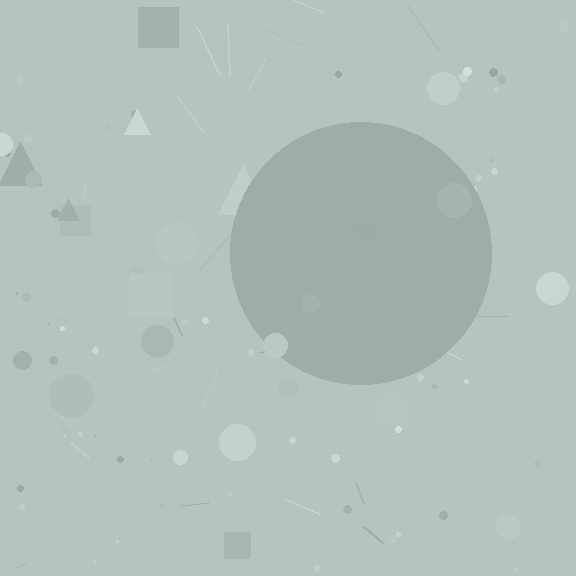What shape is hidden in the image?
A circle is hidden in the image.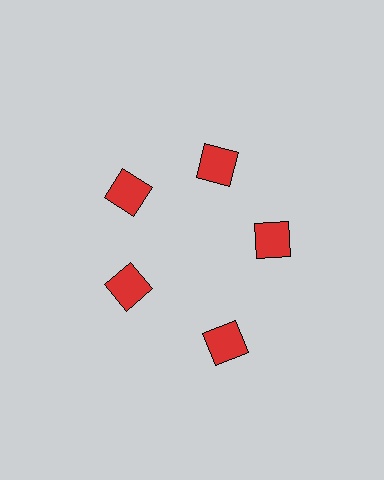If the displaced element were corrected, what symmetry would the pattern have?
It would have 5-fold rotational symmetry — the pattern would map onto itself every 72 degrees.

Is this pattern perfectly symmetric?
No. The 5 red diamonds are arranged in a ring, but one element near the 5 o'clock position is pushed outward from the center, breaking the 5-fold rotational symmetry.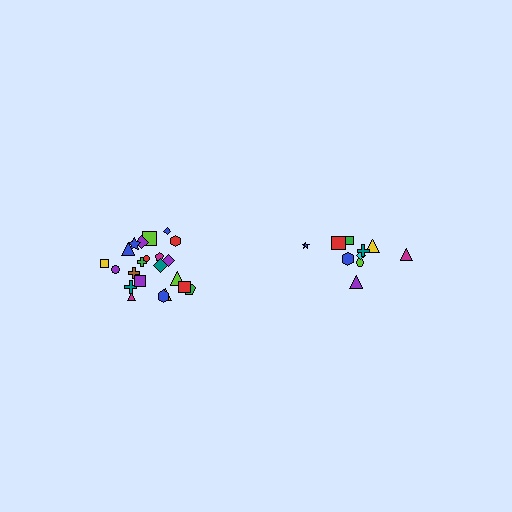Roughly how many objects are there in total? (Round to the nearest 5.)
Roughly 30 objects in total.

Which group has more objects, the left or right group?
The left group.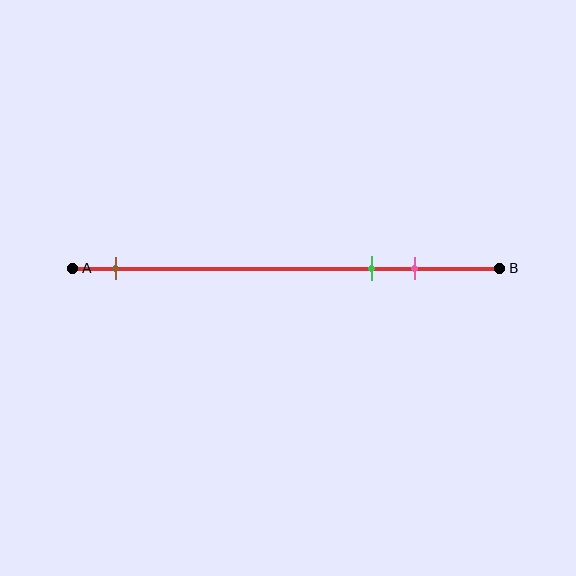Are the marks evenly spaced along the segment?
No, the marks are not evenly spaced.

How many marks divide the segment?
There are 3 marks dividing the segment.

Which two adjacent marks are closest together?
The green and pink marks are the closest adjacent pair.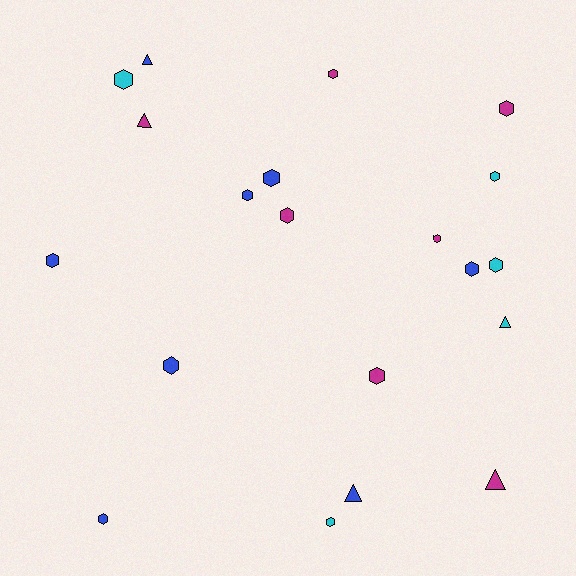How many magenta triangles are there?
There are 2 magenta triangles.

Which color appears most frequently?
Blue, with 8 objects.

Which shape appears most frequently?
Hexagon, with 15 objects.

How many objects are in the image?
There are 20 objects.